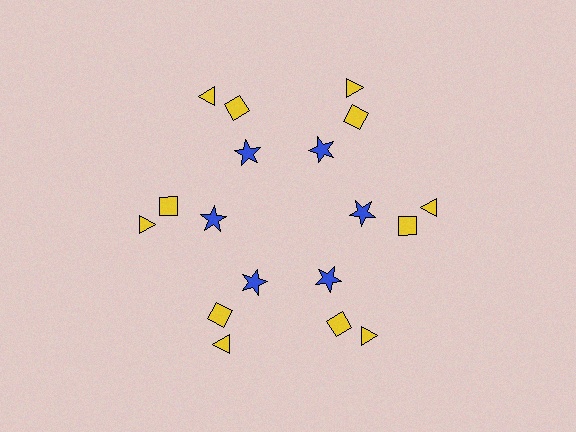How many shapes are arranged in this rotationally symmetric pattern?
There are 18 shapes, arranged in 6 groups of 3.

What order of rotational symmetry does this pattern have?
This pattern has 6-fold rotational symmetry.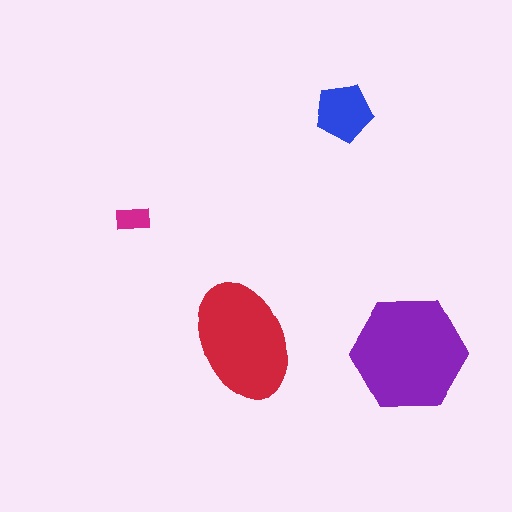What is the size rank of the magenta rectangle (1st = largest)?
4th.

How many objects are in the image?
There are 4 objects in the image.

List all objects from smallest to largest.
The magenta rectangle, the blue pentagon, the red ellipse, the purple hexagon.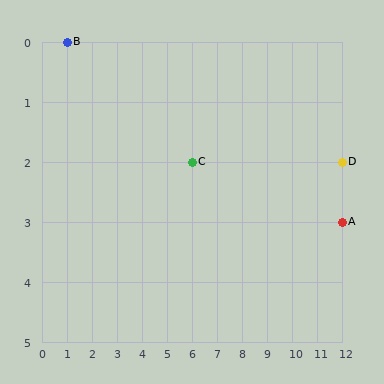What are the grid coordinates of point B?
Point B is at grid coordinates (1, 0).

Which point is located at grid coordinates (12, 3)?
Point A is at (12, 3).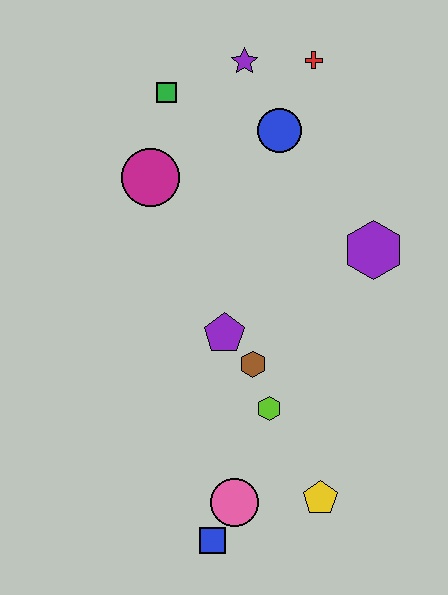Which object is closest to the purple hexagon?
The blue circle is closest to the purple hexagon.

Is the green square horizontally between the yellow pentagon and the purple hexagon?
No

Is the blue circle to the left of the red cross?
Yes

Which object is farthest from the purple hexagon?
The blue square is farthest from the purple hexagon.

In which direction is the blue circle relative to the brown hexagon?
The blue circle is above the brown hexagon.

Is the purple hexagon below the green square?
Yes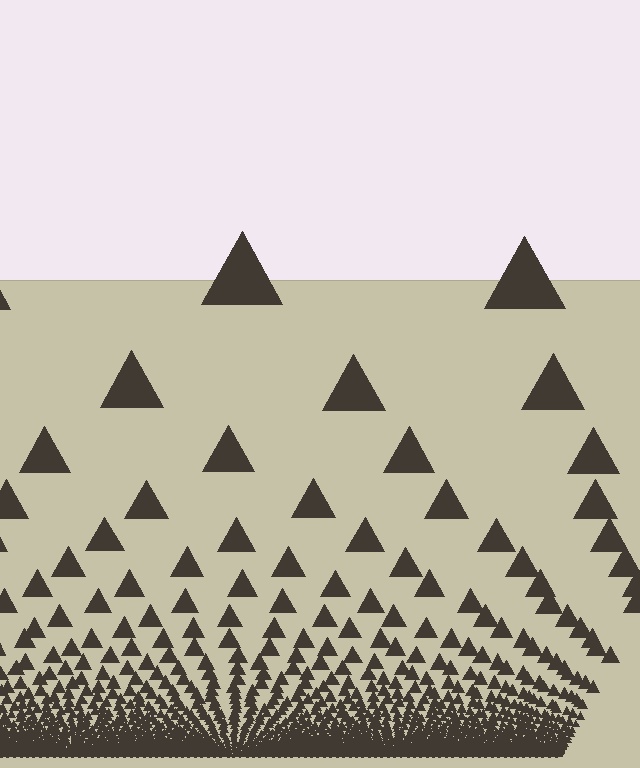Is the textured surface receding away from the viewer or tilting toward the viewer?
The surface appears to tilt toward the viewer. Texture elements get larger and sparser toward the top.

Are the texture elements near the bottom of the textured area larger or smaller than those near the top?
Smaller. The gradient is inverted — elements near the bottom are smaller and denser.